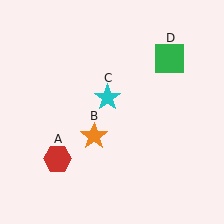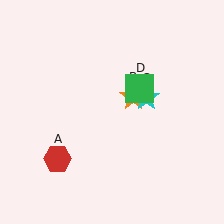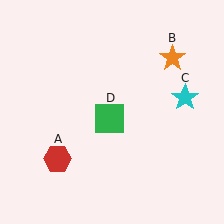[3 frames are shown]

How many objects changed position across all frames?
3 objects changed position: orange star (object B), cyan star (object C), green square (object D).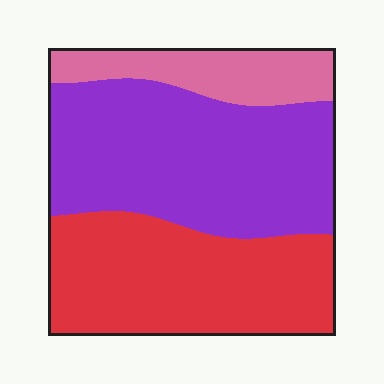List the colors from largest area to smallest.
From largest to smallest: purple, red, pink.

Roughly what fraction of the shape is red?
Red takes up about three eighths (3/8) of the shape.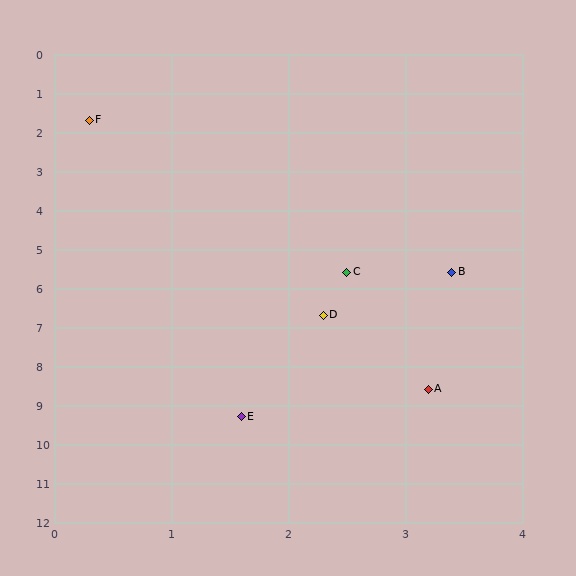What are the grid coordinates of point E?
Point E is at approximately (1.6, 9.3).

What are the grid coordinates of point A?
Point A is at approximately (3.2, 8.6).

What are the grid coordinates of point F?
Point F is at approximately (0.3, 1.7).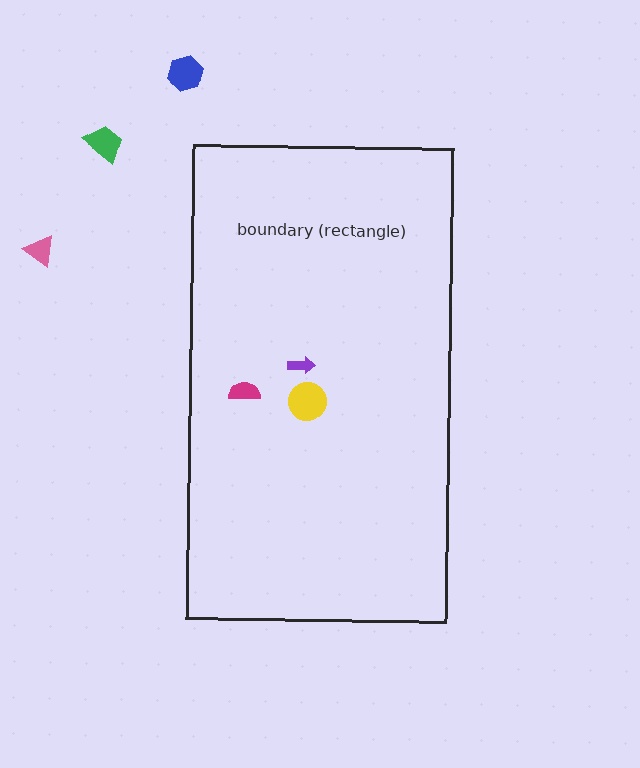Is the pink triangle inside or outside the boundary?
Outside.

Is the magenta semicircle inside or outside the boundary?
Inside.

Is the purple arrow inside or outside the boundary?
Inside.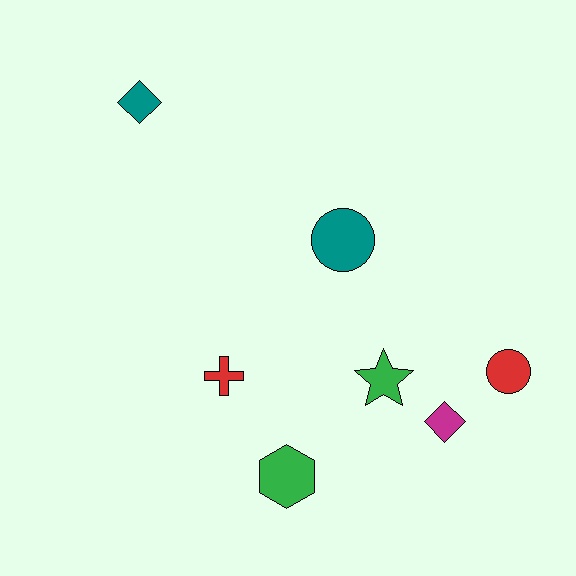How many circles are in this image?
There are 2 circles.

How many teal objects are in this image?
There are 2 teal objects.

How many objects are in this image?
There are 7 objects.